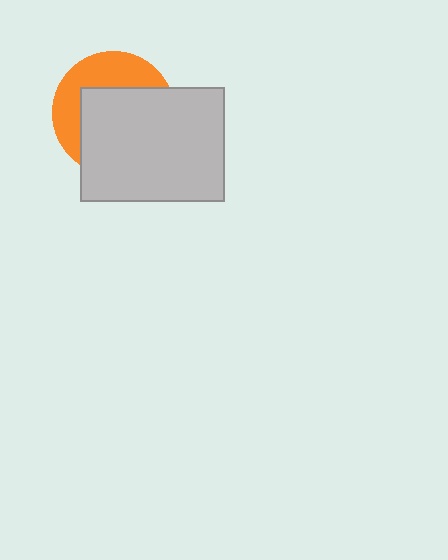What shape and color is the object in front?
The object in front is a light gray rectangle.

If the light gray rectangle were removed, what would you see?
You would see the complete orange circle.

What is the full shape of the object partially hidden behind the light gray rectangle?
The partially hidden object is an orange circle.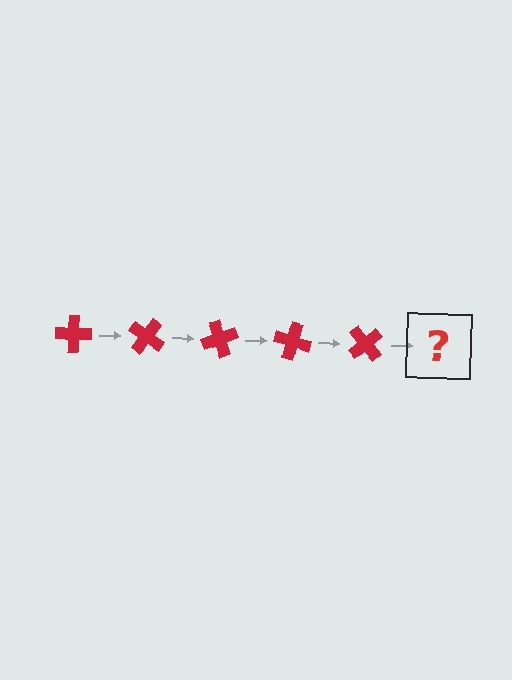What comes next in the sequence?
The next element should be a red cross rotated 175 degrees.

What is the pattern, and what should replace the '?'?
The pattern is that the cross rotates 35 degrees each step. The '?' should be a red cross rotated 175 degrees.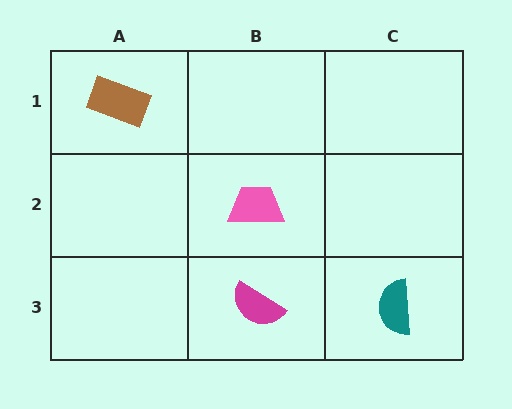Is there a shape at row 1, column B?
No, that cell is empty.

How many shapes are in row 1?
1 shape.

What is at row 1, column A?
A brown rectangle.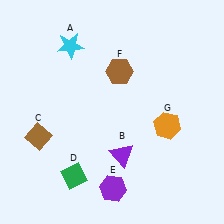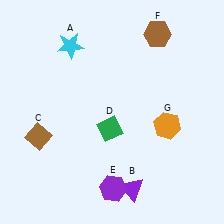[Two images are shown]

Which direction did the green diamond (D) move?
The green diamond (D) moved up.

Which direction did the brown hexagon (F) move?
The brown hexagon (F) moved right.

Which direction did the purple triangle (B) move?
The purple triangle (B) moved down.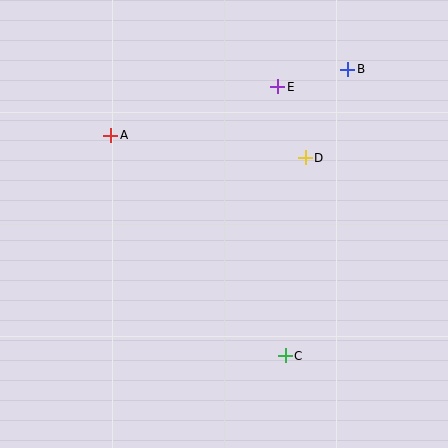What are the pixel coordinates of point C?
Point C is at (285, 356).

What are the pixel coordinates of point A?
Point A is at (111, 135).